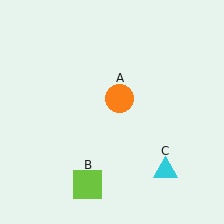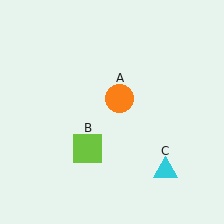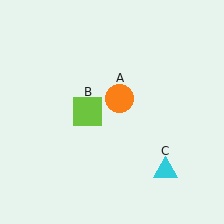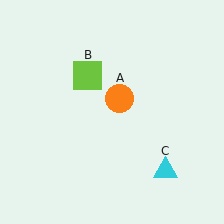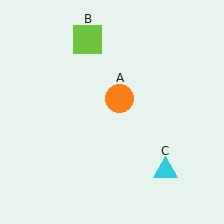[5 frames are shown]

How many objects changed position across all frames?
1 object changed position: lime square (object B).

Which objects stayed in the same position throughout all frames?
Orange circle (object A) and cyan triangle (object C) remained stationary.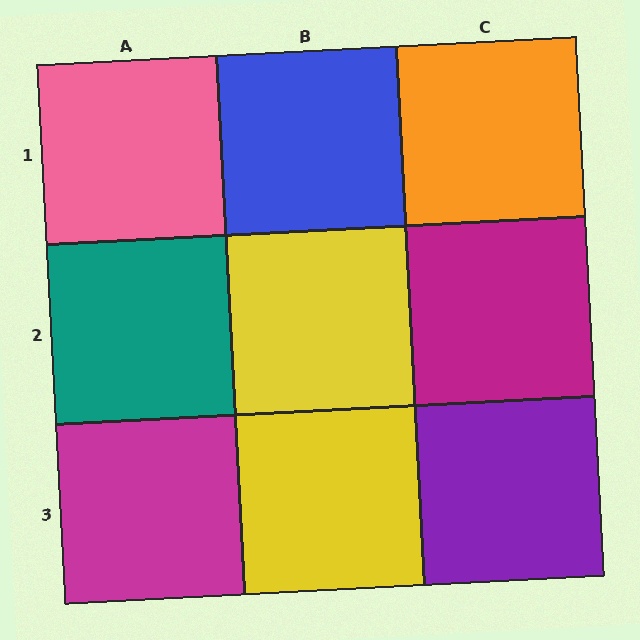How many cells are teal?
1 cell is teal.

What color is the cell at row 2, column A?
Teal.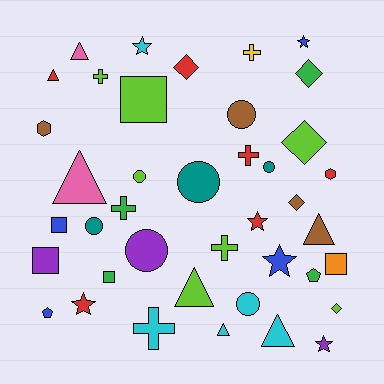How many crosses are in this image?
There are 6 crosses.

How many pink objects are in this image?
There are 2 pink objects.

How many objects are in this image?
There are 40 objects.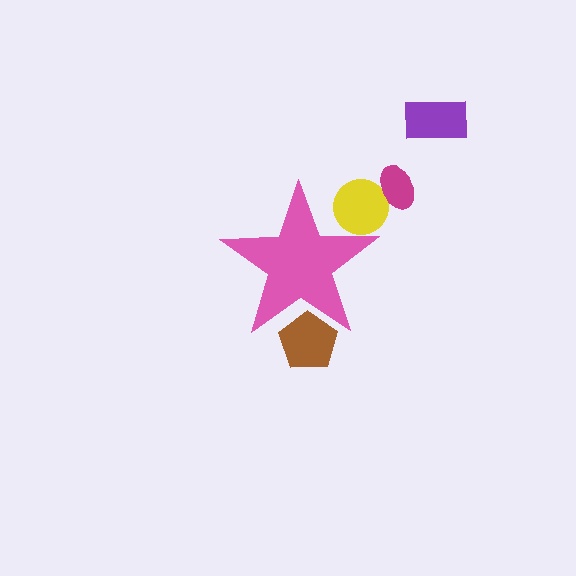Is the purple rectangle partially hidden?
No, the purple rectangle is fully visible.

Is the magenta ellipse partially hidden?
No, the magenta ellipse is fully visible.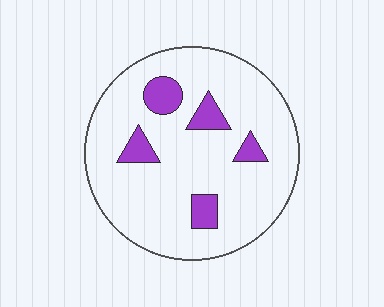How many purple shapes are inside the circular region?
5.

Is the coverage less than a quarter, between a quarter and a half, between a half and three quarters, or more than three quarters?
Less than a quarter.